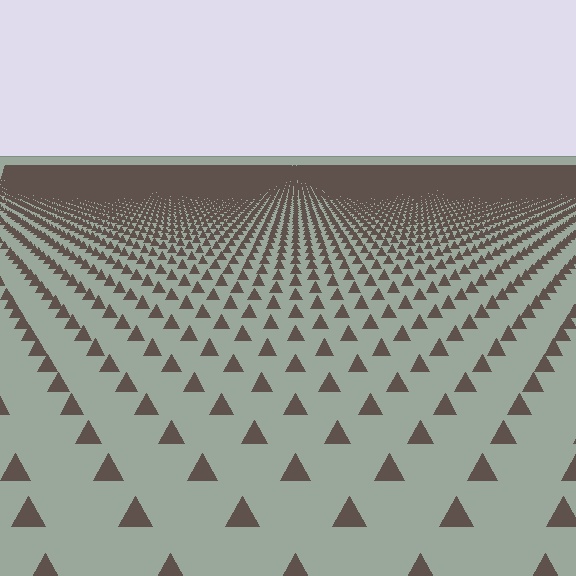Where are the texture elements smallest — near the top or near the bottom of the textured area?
Near the top.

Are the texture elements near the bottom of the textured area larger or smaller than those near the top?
Larger. Near the bottom, elements are closer to the viewer and appear at a bigger on-screen size.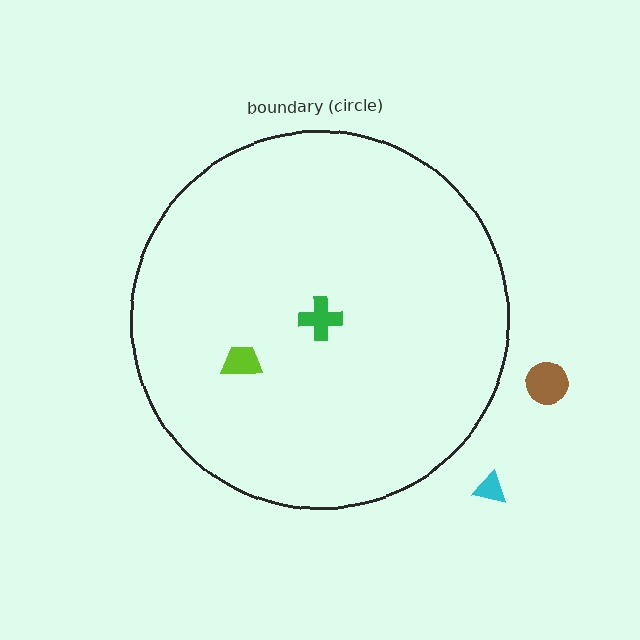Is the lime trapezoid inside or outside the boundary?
Inside.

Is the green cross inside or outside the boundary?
Inside.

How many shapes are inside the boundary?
2 inside, 2 outside.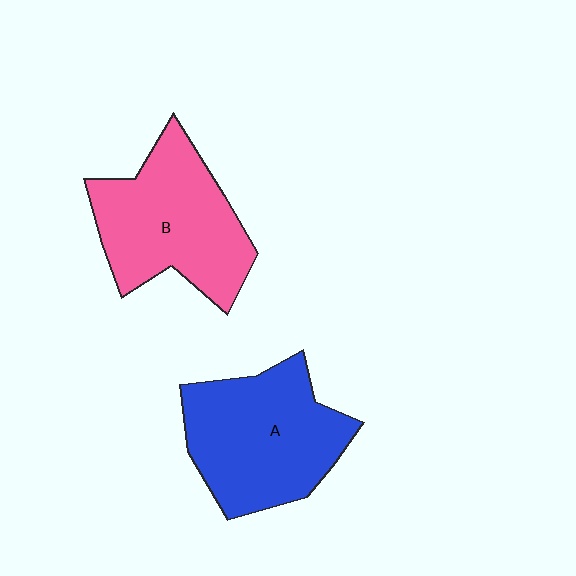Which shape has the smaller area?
Shape B (pink).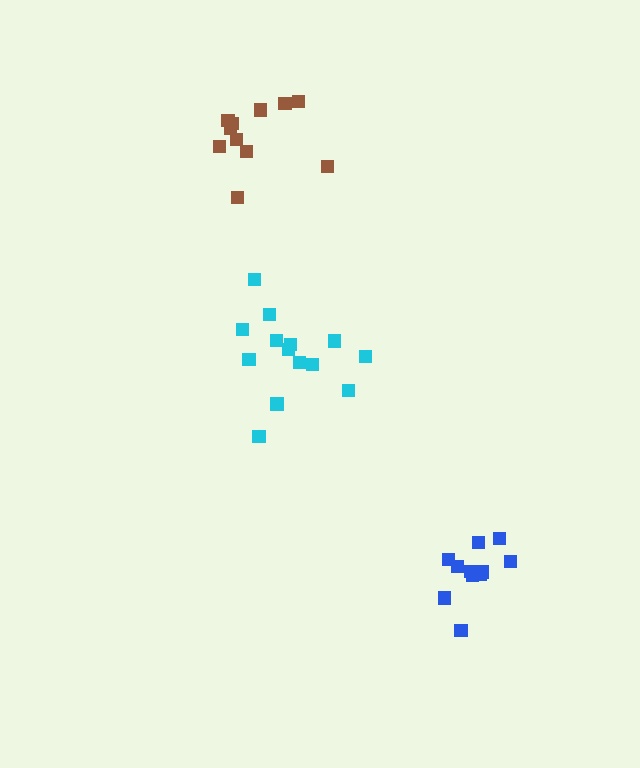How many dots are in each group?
Group 1: 11 dots, Group 2: 14 dots, Group 3: 11 dots (36 total).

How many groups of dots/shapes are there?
There are 3 groups.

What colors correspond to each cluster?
The clusters are colored: brown, cyan, blue.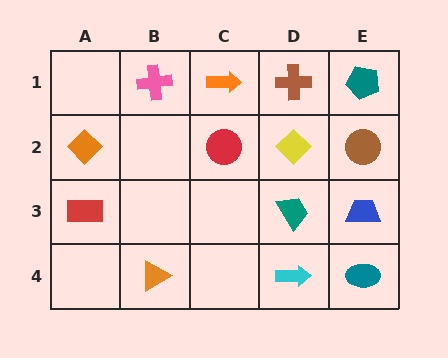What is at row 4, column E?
A teal ellipse.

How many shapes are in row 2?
4 shapes.